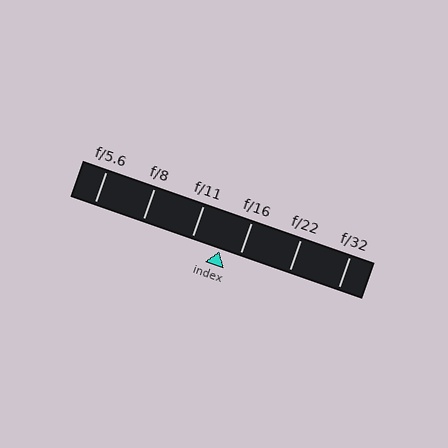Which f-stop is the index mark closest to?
The index mark is closest to f/16.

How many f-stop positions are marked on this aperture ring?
There are 6 f-stop positions marked.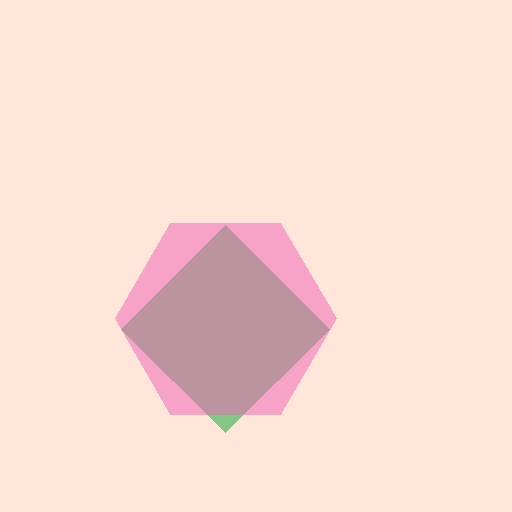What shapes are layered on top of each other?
The layered shapes are: a green diamond, a pink hexagon.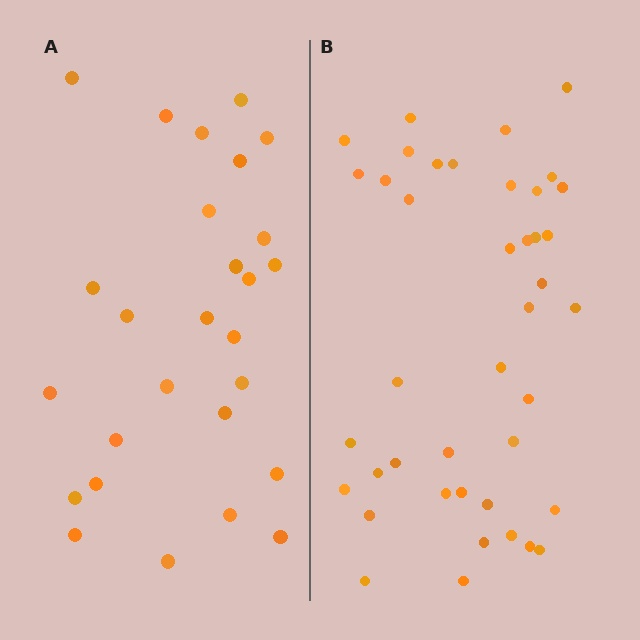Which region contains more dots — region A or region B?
Region B (the right region) has more dots.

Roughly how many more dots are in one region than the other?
Region B has approximately 15 more dots than region A.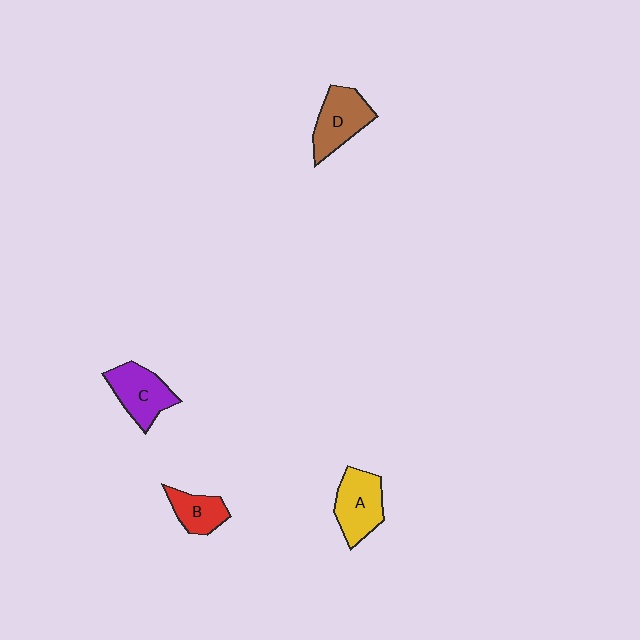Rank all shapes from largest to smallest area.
From largest to smallest: D (brown), A (yellow), C (purple), B (red).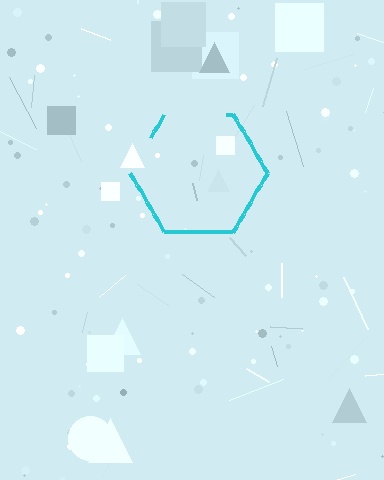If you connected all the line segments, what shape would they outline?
They would outline a hexagon.